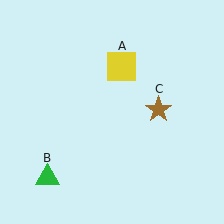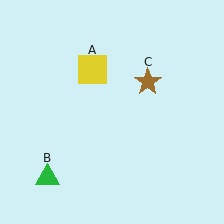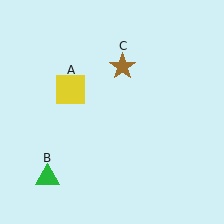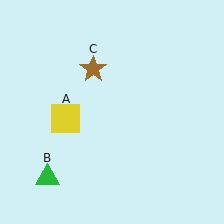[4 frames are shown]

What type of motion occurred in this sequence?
The yellow square (object A), brown star (object C) rotated counterclockwise around the center of the scene.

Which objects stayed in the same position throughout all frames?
Green triangle (object B) remained stationary.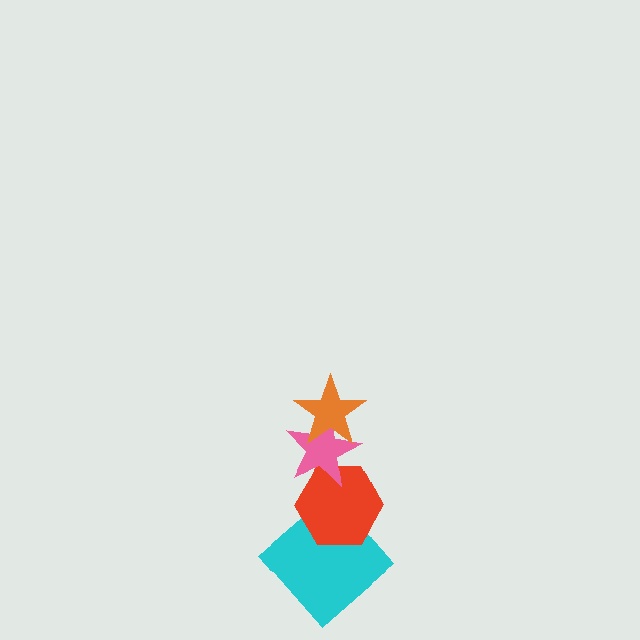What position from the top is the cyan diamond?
The cyan diamond is 4th from the top.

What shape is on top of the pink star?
The orange star is on top of the pink star.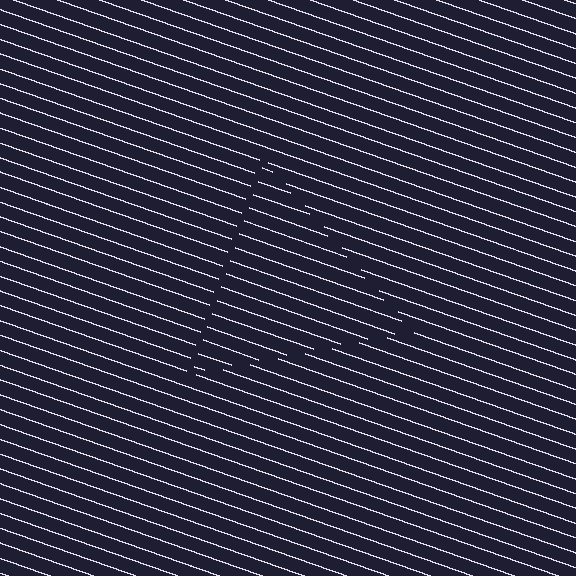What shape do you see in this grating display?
An illusory triangle. The interior of the shape contains the same grating, shifted by half a period — the contour is defined by the phase discontinuity where line-ends from the inner and outer gratings abut.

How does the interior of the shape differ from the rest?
The interior of the shape contains the same grating, shifted by half a period — the contour is defined by the phase discontinuity where line-ends from the inner and outer gratings abut.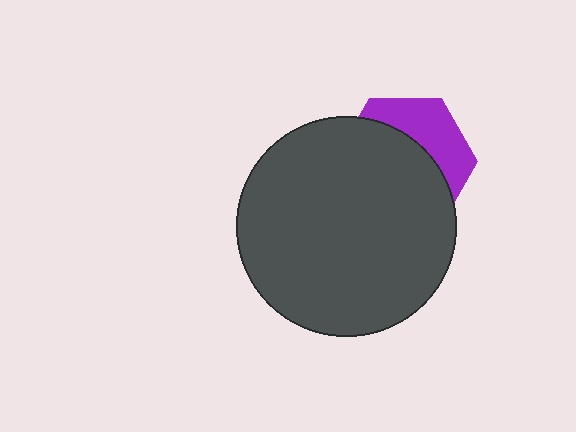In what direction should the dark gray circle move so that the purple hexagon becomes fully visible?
The dark gray circle should move down. That is the shortest direction to clear the overlap and leave the purple hexagon fully visible.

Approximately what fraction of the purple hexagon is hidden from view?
Roughly 65% of the purple hexagon is hidden behind the dark gray circle.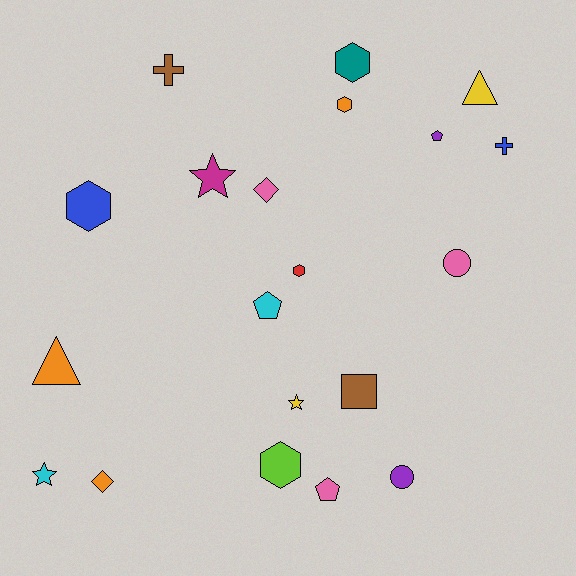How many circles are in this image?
There are 2 circles.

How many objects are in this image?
There are 20 objects.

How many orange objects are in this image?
There are 3 orange objects.